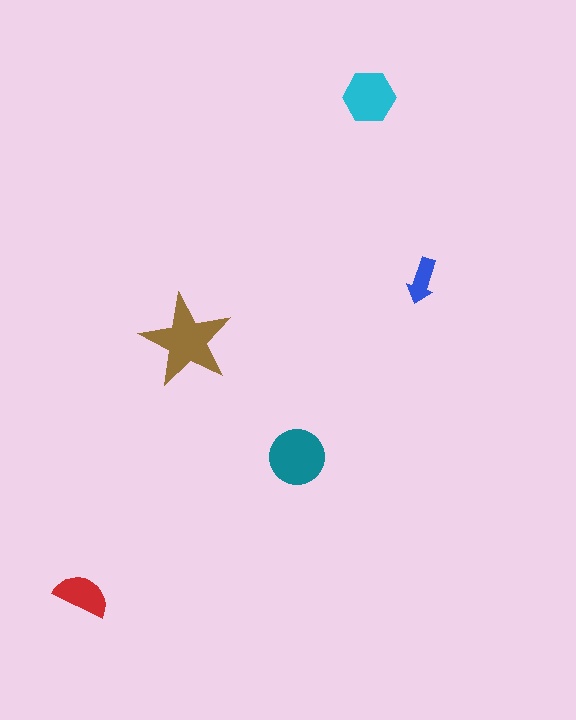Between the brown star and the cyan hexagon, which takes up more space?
The brown star.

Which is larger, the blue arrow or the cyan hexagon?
The cyan hexagon.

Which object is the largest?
The brown star.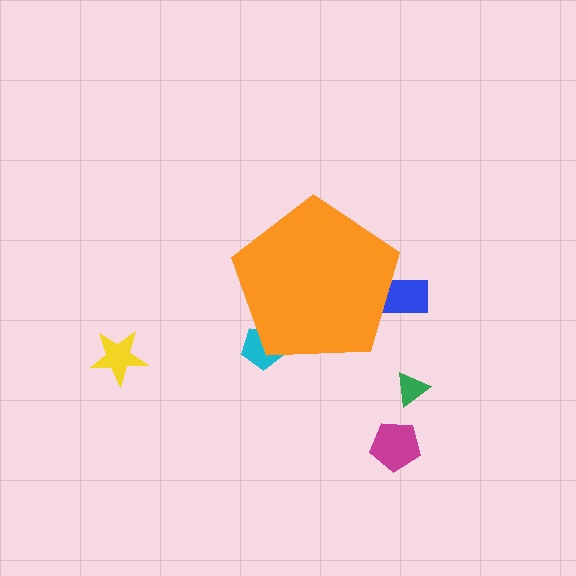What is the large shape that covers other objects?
An orange pentagon.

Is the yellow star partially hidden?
No, the yellow star is fully visible.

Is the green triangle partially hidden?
No, the green triangle is fully visible.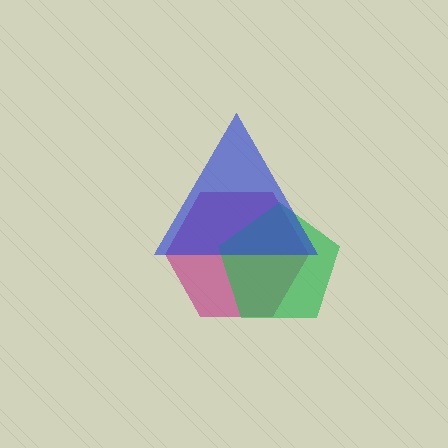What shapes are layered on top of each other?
The layered shapes are: a magenta hexagon, a green pentagon, a blue triangle.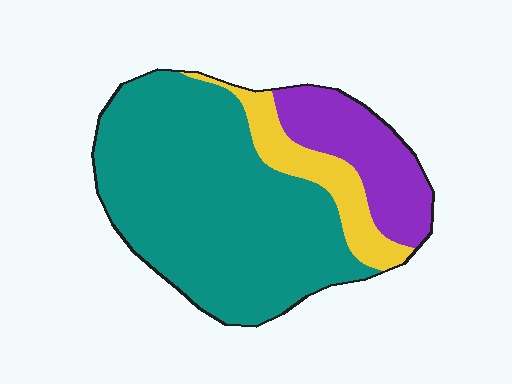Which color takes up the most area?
Teal, at roughly 70%.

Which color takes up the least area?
Yellow, at roughly 15%.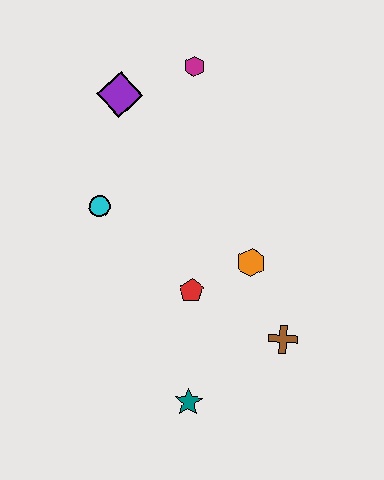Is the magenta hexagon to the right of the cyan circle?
Yes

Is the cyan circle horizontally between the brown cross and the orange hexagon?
No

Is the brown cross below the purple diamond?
Yes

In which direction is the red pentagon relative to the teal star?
The red pentagon is above the teal star.